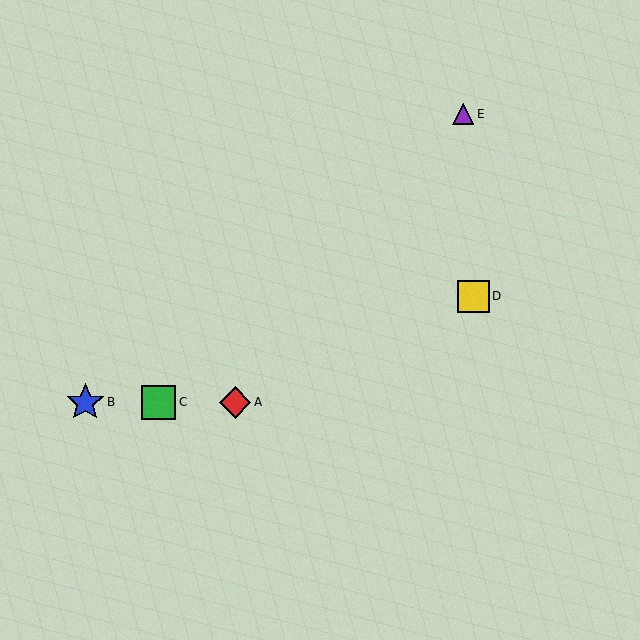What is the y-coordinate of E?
Object E is at y≈114.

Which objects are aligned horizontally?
Objects A, B, C are aligned horizontally.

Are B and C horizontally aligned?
Yes, both are at y≈402.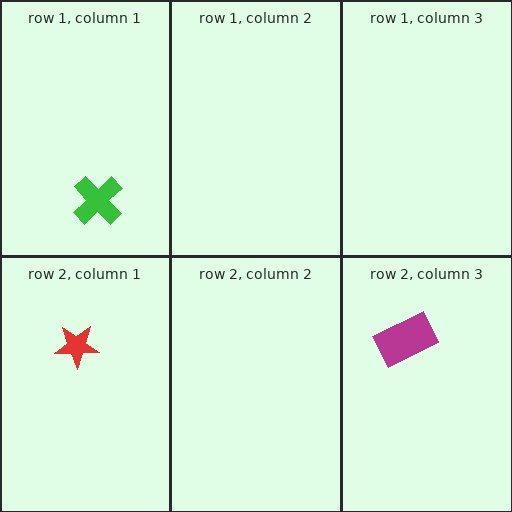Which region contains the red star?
The row 2, column 1 region.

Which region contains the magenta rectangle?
The row 2, column 3 region.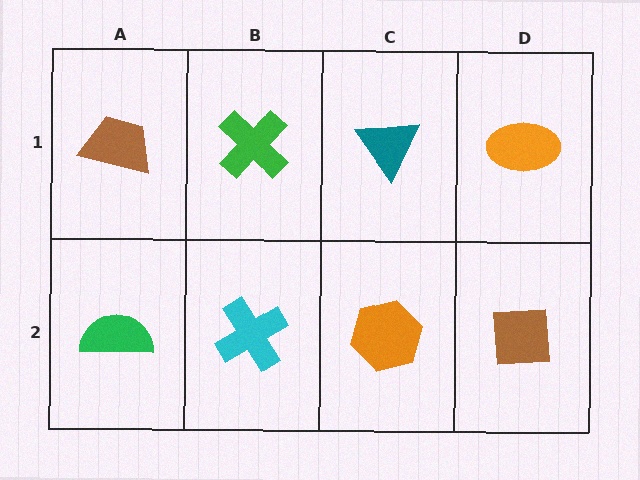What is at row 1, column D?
An orange ellipse.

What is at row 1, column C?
A teal triangle.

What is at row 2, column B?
A cyan cross.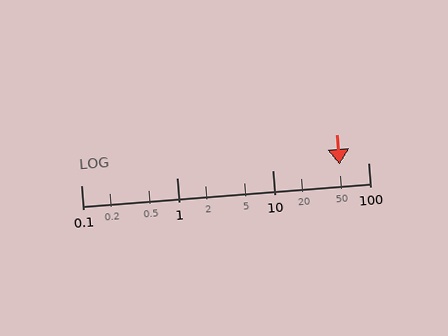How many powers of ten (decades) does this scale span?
The scale spans 3 decades, from 0.1 to 100.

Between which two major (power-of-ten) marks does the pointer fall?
The pointer is between 10 and 100.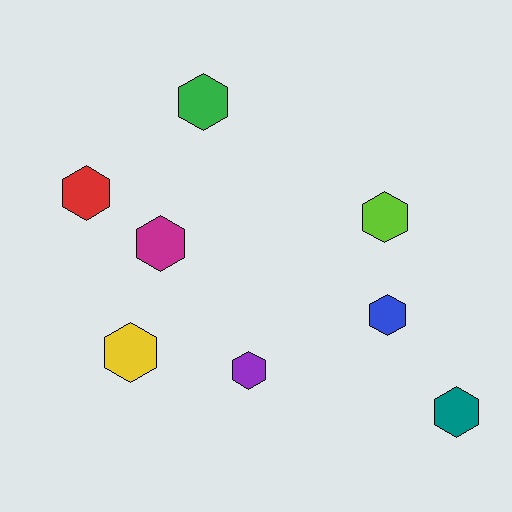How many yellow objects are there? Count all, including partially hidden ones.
There is 1 yellow object.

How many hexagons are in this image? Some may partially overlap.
There are 8 hexagons.